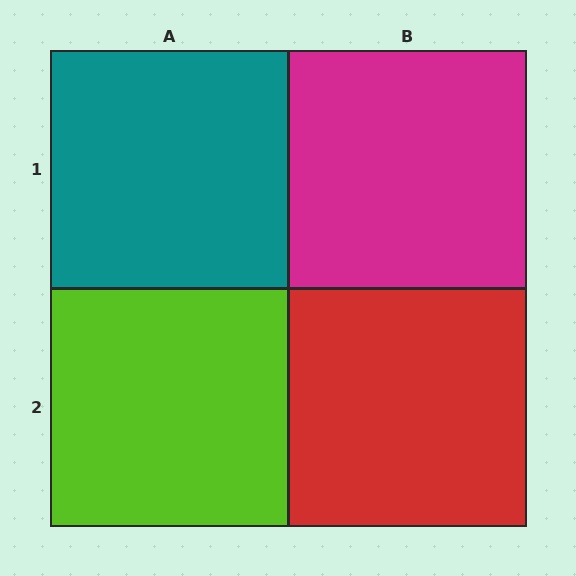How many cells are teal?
1 cell is teal.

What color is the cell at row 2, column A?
Lime.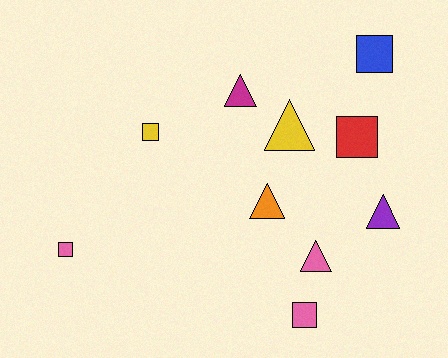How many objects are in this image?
There are 10 objects.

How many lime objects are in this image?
There are no lime objects.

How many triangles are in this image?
There are 5 triangles.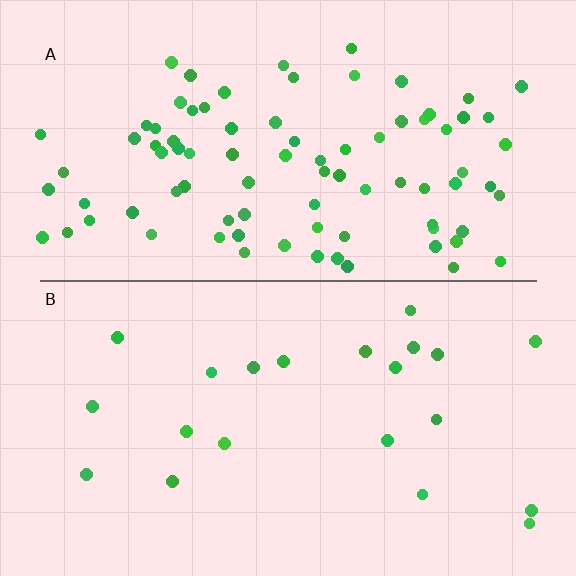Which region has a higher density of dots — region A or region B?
A (the top).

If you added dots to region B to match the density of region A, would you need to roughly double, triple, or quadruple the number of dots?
Approximately quadruple.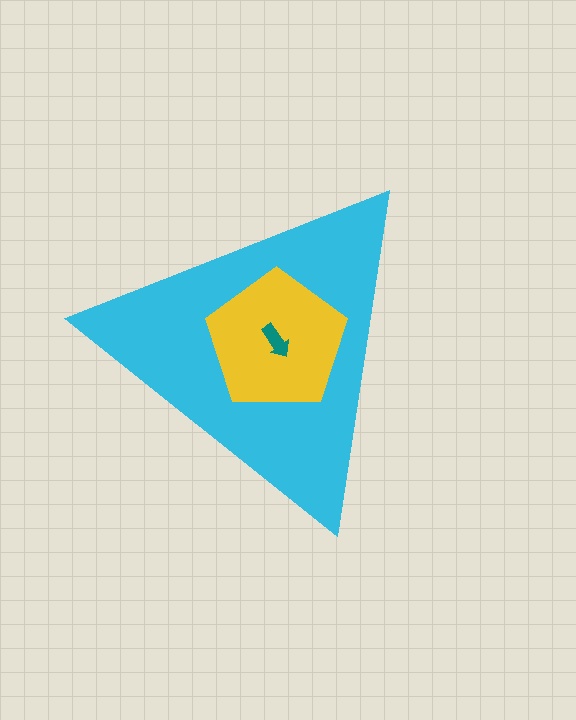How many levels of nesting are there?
3.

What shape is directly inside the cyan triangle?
The yellow pentagon.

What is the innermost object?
The teal arrow.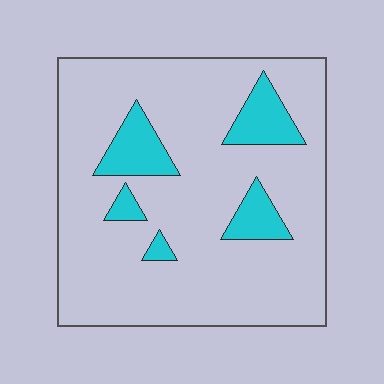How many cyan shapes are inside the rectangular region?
5.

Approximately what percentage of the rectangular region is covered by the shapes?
Approximately 15%.